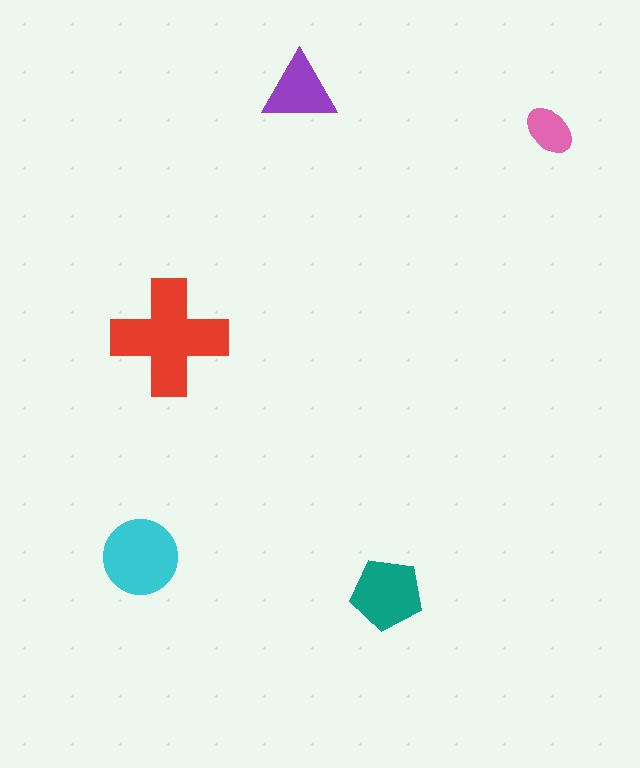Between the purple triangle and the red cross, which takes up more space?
The red cross.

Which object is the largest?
The red cross.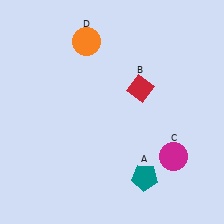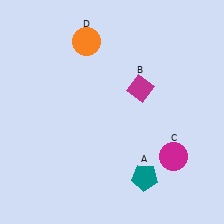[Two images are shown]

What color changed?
The diamond (B) changed from red in Image 1 to magenta in Image 2.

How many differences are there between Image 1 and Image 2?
There is 1 difference between the two images.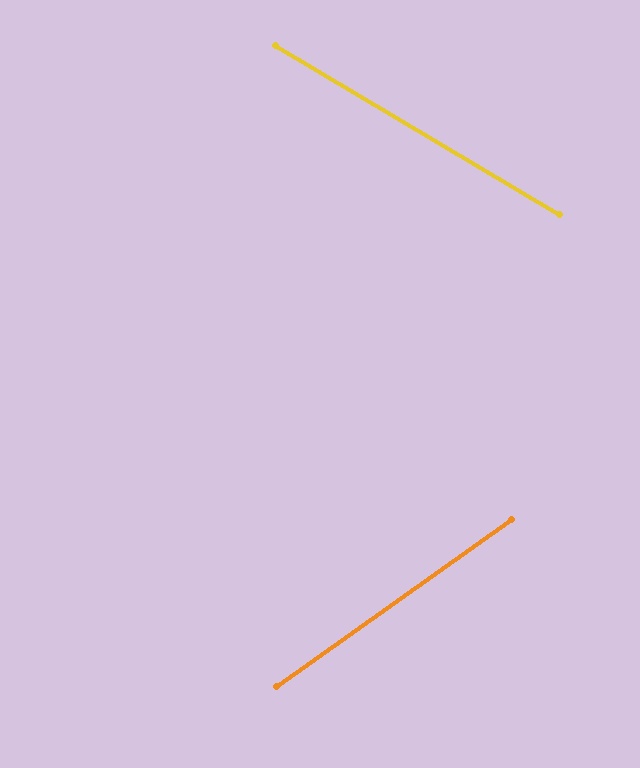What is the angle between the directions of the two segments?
Approximately 66 degrees.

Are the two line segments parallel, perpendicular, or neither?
Neither parallel nor perpendicular — they differ by about 66°.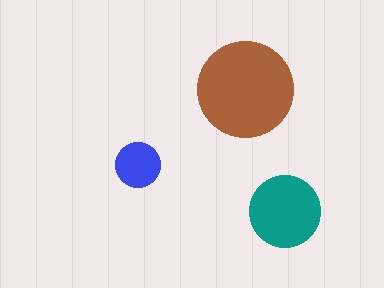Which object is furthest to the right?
The teal circle is rightmost.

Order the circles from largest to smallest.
the brown one, the teal one, the blue one.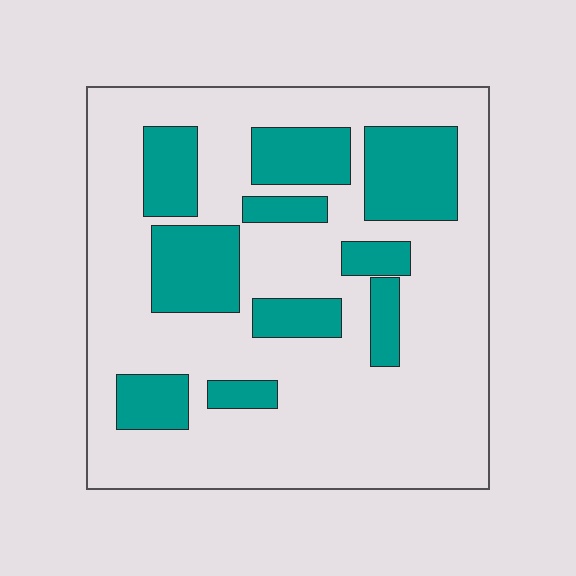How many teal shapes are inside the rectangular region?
10.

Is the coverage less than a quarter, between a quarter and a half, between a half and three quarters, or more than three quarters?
Between a quarter and a half.